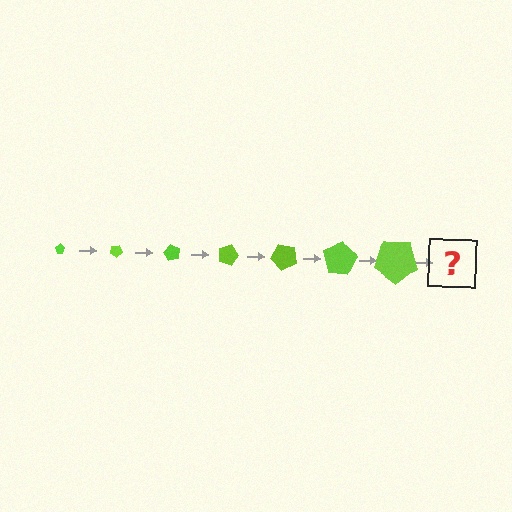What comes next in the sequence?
The next element should be a pentagon, larger than the previous one and rotated 210 degrees from the start.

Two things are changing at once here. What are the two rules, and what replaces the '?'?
The two rules are that the pentagon grows larger each step and it rotates 30 degrees each step. The '?' should be a pentagon, larger than the previous one and rotated 210 degrees from the start.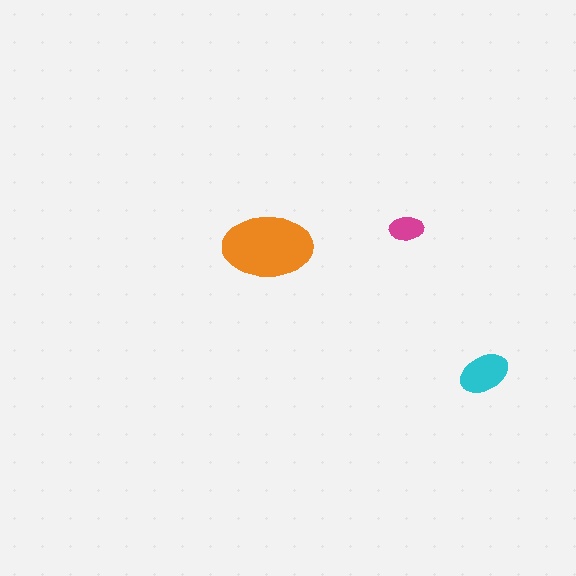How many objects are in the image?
There are 3 objects in the image.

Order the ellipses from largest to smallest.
the orange one, the cyan one, the magenta one.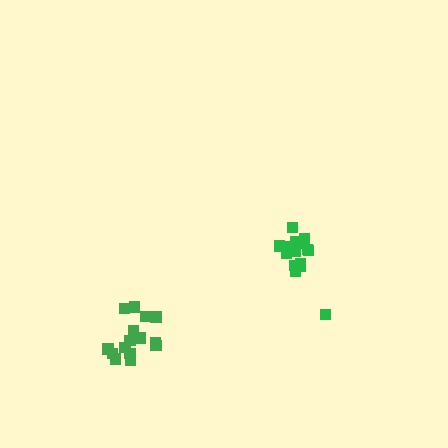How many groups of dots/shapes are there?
There are 2 groups.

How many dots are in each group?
Group 1: 15 dots, Group 2: 15 dots (30 total).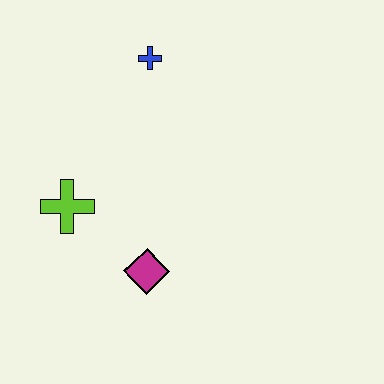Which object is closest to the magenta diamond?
The lime cross is closest to the magenta diamond.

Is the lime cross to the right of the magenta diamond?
No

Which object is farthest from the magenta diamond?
The blue cross is farthest from the magenta diamond.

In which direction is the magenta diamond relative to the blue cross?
The magenta diamond is below the blue cross.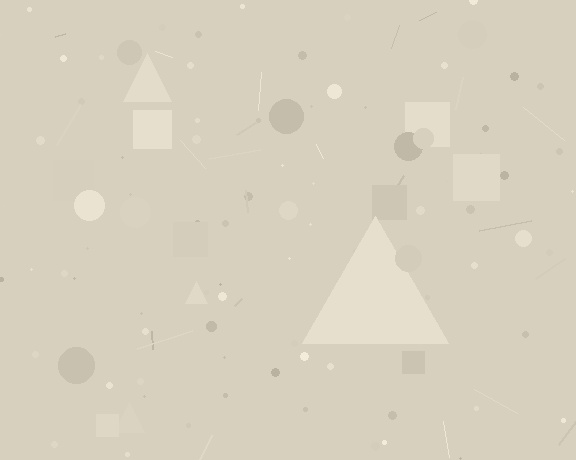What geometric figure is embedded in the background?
A triangle is embedded in the background.